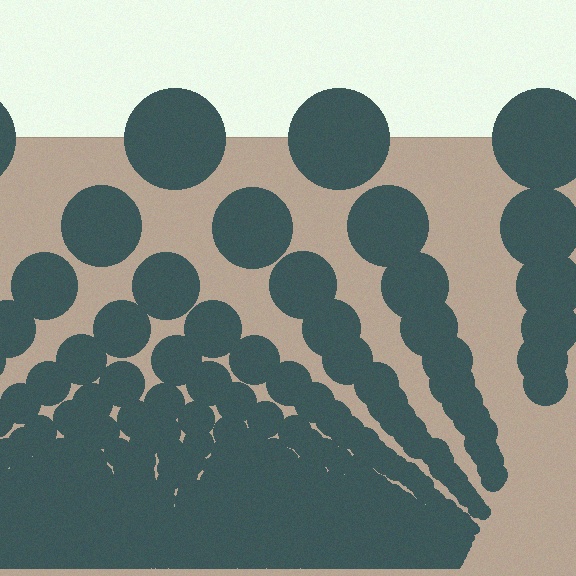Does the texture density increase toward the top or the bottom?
Density increases toward the bottom.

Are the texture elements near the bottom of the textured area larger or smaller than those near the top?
Smaller. The gradient is inverted — elements near the bottom are smaller and denser.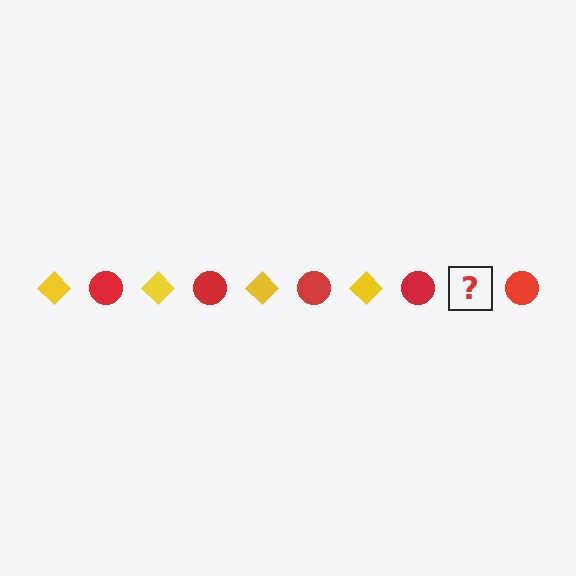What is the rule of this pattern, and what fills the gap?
The rule is that the pattern alternates between yellow diamond and red circle. The gap should be filled with a yellow diamond.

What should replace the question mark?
The question mark should be replaced with a yellow diamond.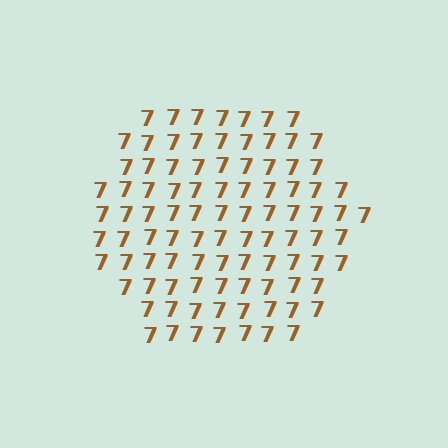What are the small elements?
The small elements are digit 7's.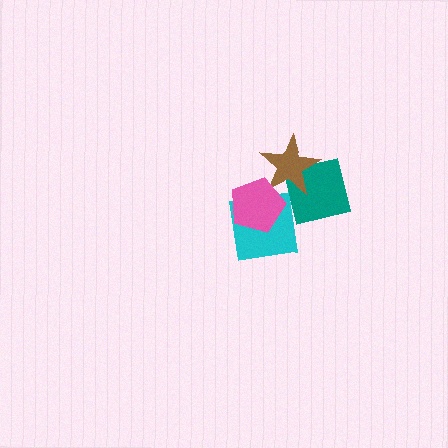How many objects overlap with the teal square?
1 object overlaps with the teal square.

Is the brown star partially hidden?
Yes, it is partially covered by another shape.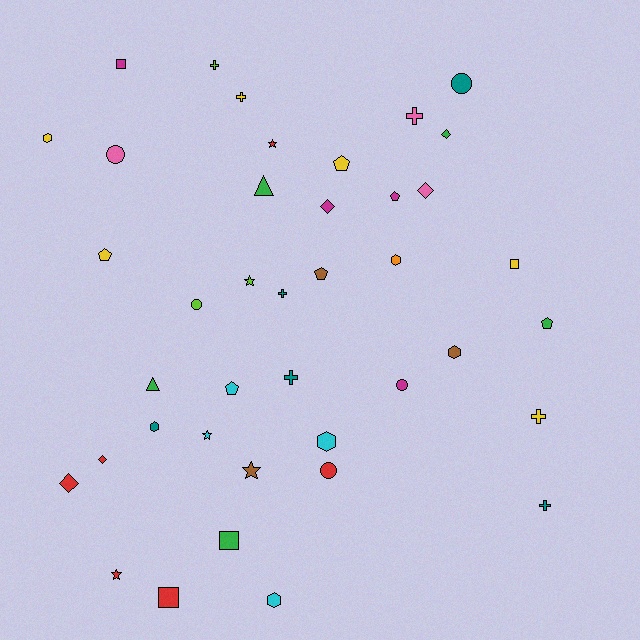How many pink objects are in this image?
There are 3 pink objects.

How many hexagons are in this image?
There are 6 hexagons.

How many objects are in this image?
There are 40 objects.